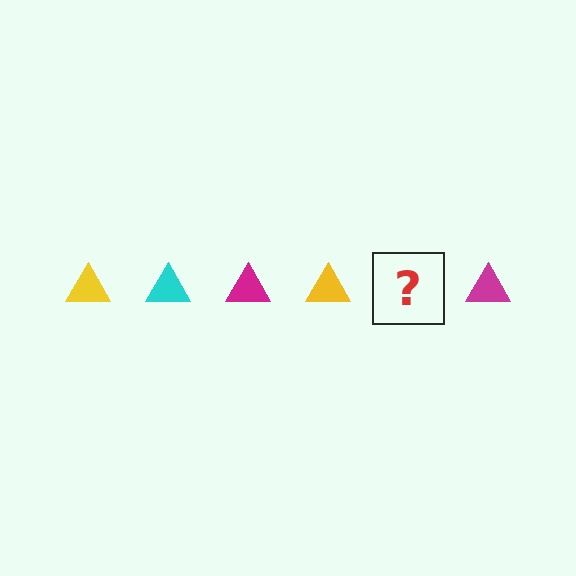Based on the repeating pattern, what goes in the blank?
The blank should be a cyan triangle.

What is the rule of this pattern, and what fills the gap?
The rule is that the pattern cycles through yellow, cyan, magenta triangles. The gap should be filled with a cyan triangle.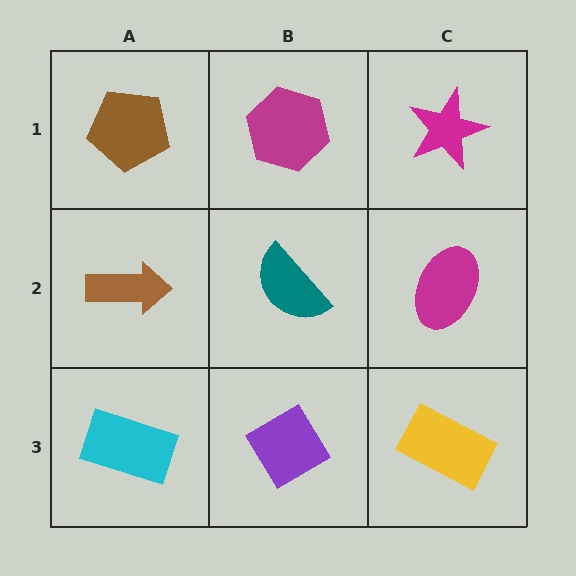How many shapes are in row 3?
3 shapes.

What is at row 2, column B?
A teal semicircle.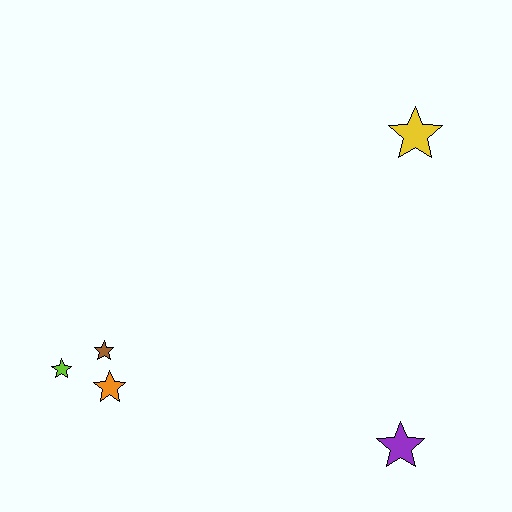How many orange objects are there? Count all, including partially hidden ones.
There is 1 orange object.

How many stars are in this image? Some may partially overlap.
There are 5 stars.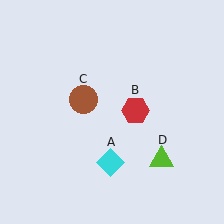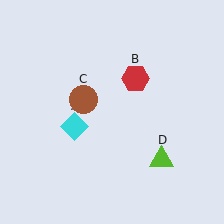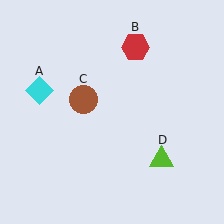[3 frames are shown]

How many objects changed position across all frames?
2 objects changed position: cyan diamond (object A), red hexagon (object B).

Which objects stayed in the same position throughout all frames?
Brown circle (object C) and lime triangle (object D) remained stationary.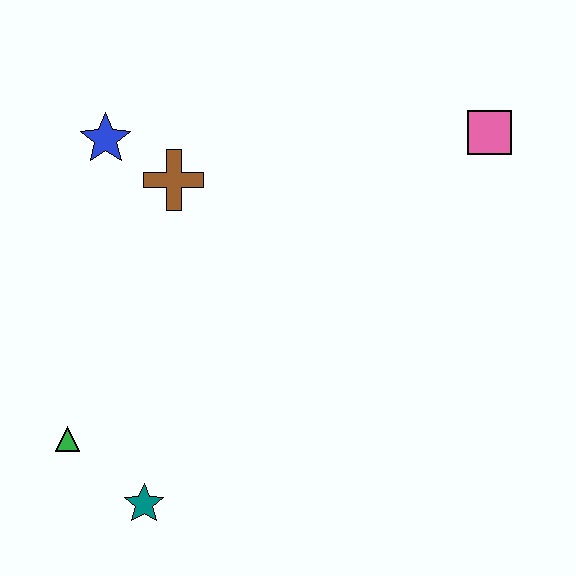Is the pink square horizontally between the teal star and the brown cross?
No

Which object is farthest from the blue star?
The pink square is farthest from the blue star.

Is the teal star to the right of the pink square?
No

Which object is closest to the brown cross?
The blue star is closest to the brown cross.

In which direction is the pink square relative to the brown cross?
The pink square is to the right of the brown cross.